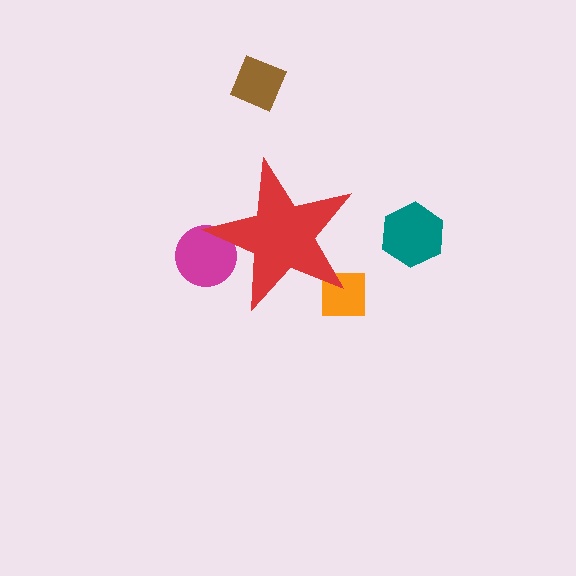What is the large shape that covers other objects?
A red star.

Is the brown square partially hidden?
No, the brown square is fully visible.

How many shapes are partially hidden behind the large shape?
2 shapes are partially hidden.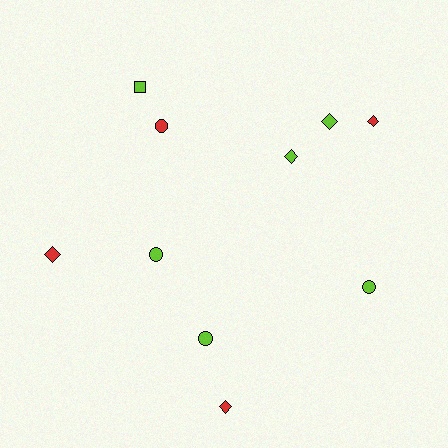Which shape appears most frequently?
Diamond, with 5 objects.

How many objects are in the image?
There are 10 objects.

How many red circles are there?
There is 1 red circle.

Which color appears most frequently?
Lime, with 6 objects.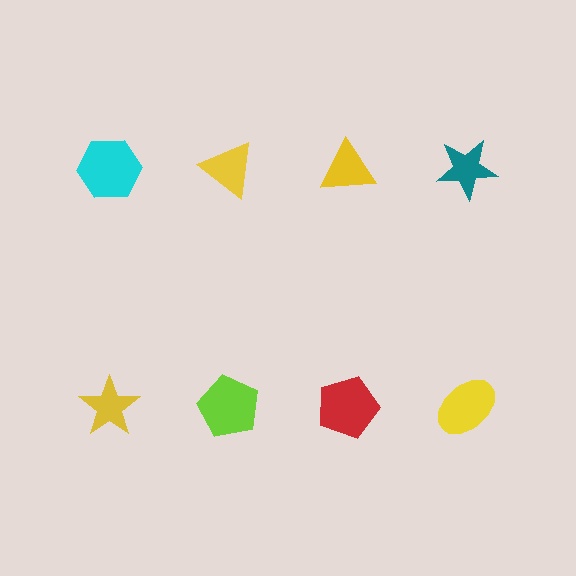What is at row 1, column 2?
A yellow triangle.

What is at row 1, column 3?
A yellow triangle.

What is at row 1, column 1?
A cyan hexagon.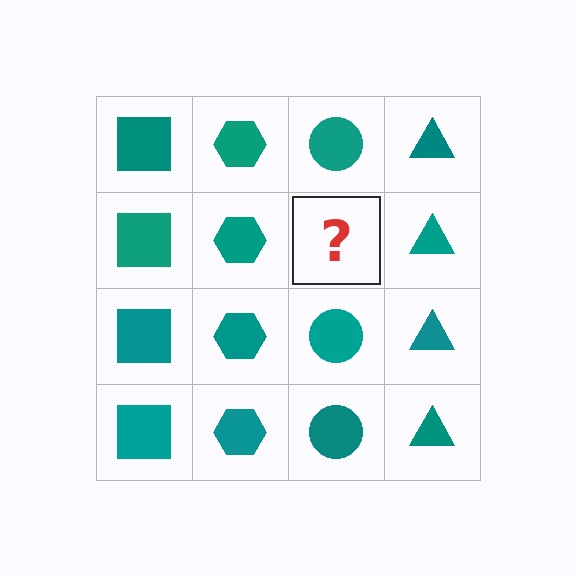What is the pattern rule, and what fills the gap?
The rule is that each column has a consistent shape. The gap should be filled with a teal circle.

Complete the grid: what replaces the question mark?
The question mark should be replaced with a teal circle.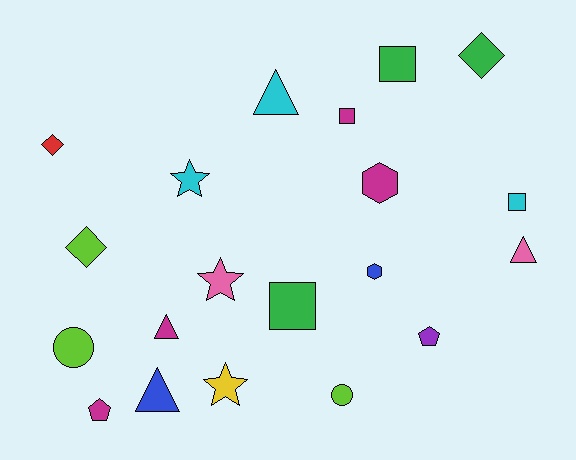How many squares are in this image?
There are 4 squares.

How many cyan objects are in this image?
There are 3 cyan objects.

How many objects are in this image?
There are 20 objects.